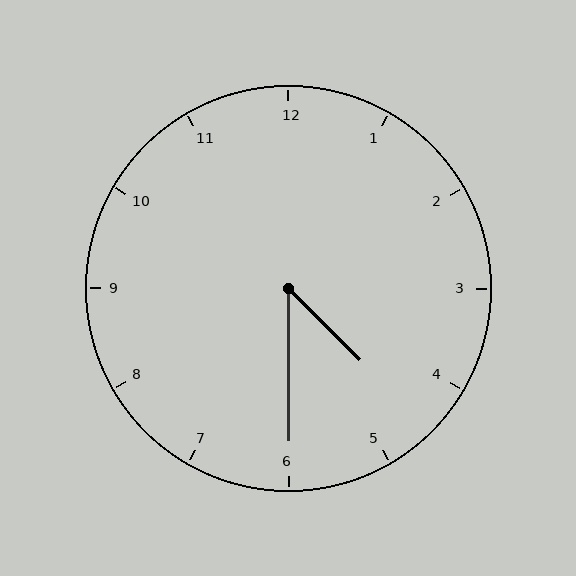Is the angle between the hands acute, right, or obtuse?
It is acute.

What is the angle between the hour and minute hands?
Approximately 45 degrees.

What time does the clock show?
4:30.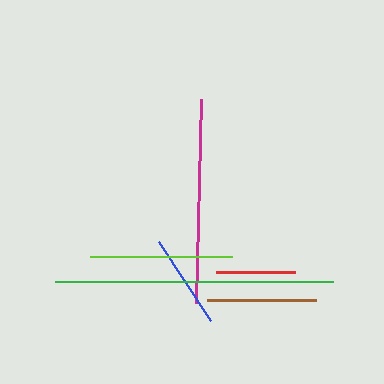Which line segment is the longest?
The green line is the longest at approximately 278 pixels.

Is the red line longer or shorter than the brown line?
The brown line is longer than the red line.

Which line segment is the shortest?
The red line is the shortest at approximately 79 pixels.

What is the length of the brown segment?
The brown segment is approximately 108 pixels long.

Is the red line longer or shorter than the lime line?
The lime line is longer than the red line.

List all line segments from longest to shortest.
From longest to shortest: green, magenta, lime, brown, blue, red.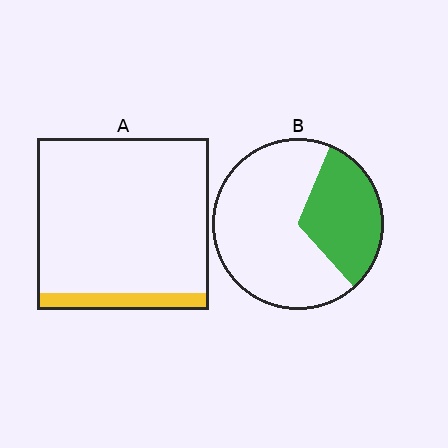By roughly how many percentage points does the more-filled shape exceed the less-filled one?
By roughly 25 percentage points (B over A).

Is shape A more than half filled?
No.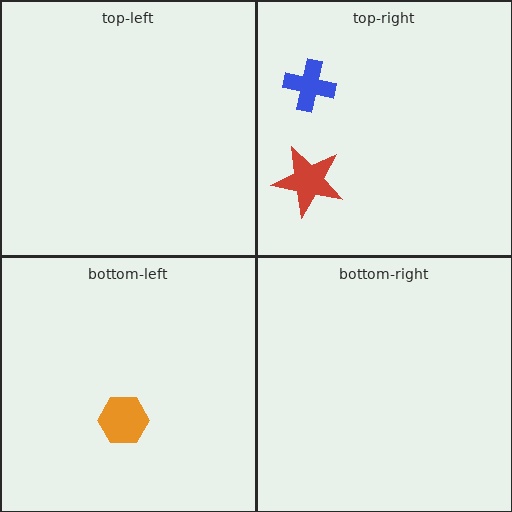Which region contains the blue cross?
The top-right region.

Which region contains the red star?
The top-right region.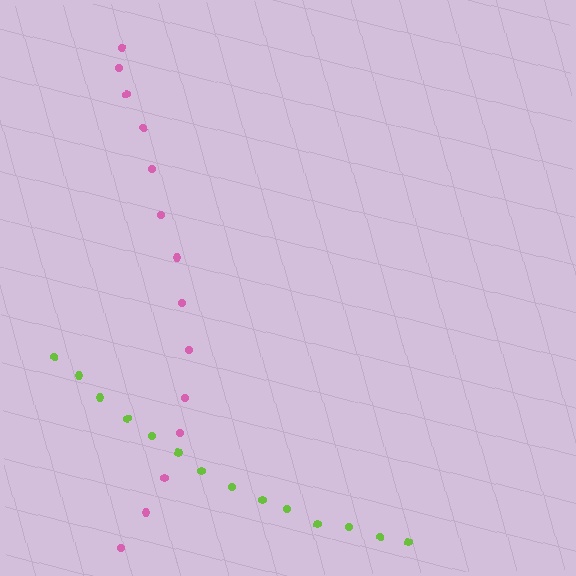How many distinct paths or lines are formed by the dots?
There are 2 distinct paths.